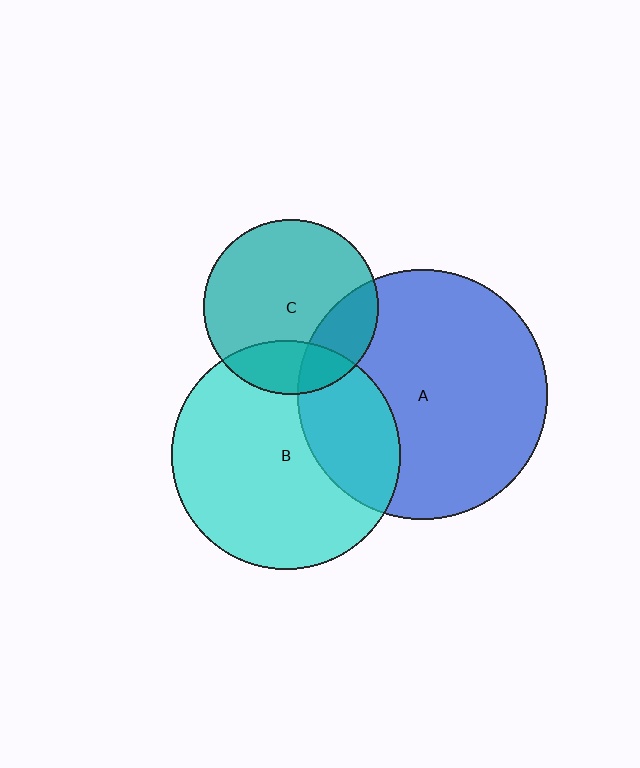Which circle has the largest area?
Circle A (blue).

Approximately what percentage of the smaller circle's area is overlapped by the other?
Approximately 30%.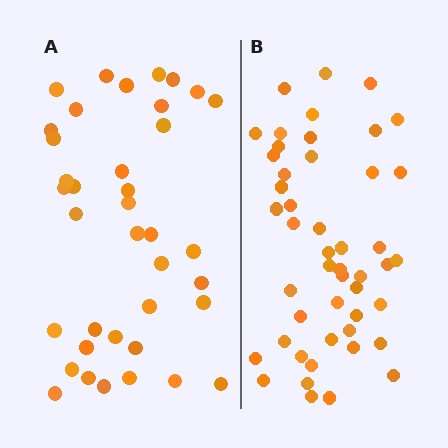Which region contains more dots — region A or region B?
Region B (the right region) has more dots.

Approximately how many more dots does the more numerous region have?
Region B has roughly 10 or so more dots than region A.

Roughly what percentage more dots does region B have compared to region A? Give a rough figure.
About 25% more.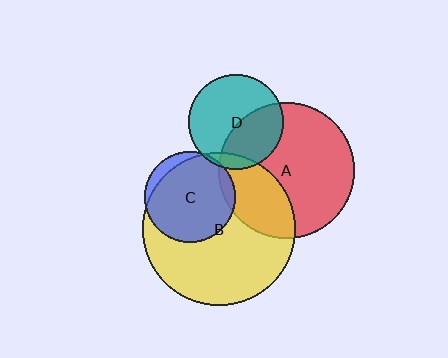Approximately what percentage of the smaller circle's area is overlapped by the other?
Approximately 5%.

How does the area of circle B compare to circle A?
Approximately 1.3 times.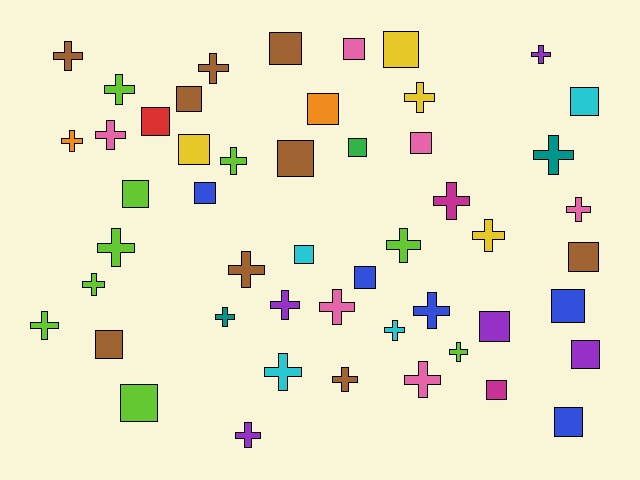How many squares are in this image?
There are 23 squares.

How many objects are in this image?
There are 50 objects.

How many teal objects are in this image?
There are 2 teal objects.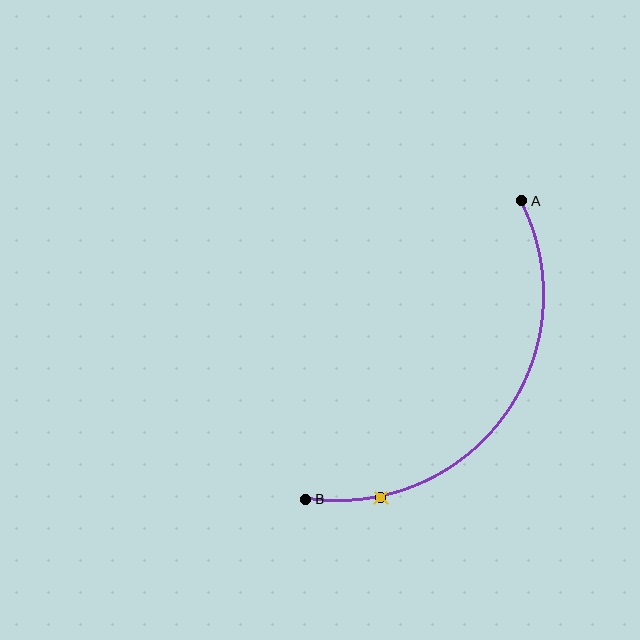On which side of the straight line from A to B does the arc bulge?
The arc bulges below and to the right of the straight line connecting A and B.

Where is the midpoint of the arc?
The arc midpoint is the point on the curve farthest from the straight line joining A and B. It sits below and to the right of that line.